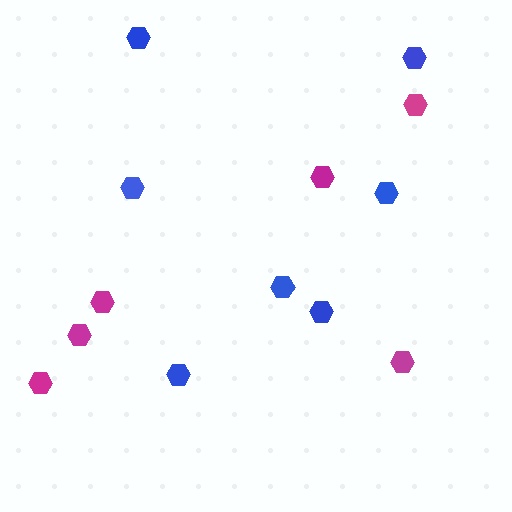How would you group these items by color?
There are 2 groups: one group of magenta hexagons (6) and one group of blue hexagons (7).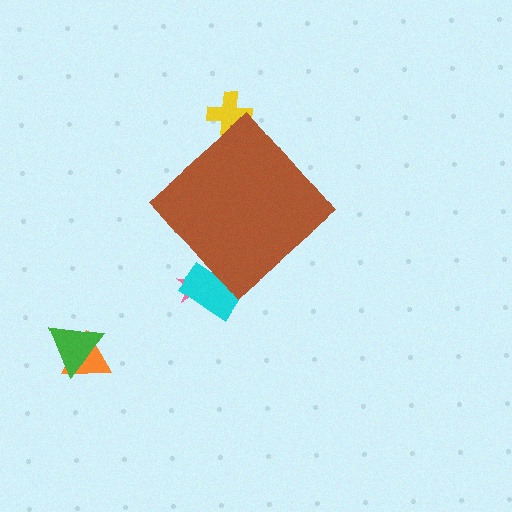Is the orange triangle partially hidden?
No, the orange triangle is fully visible.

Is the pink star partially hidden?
Yes, the pink star is partially hidden behind the brown diamond.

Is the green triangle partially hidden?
No, the green triangle is fully visible.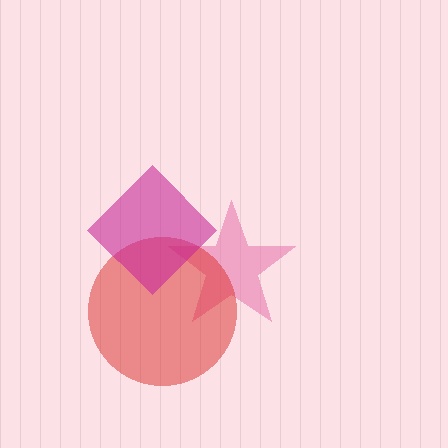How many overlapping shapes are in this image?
There are 3 overlapping shapes in the image.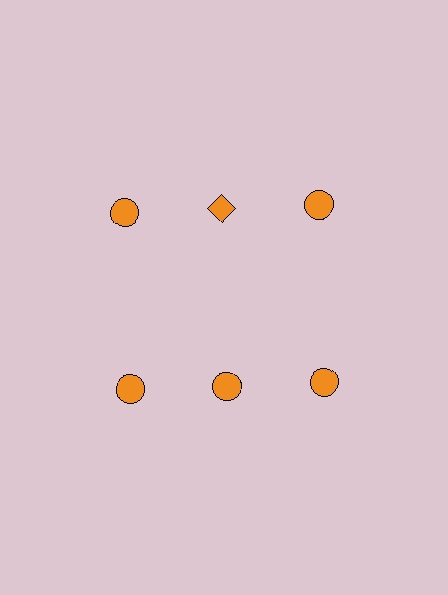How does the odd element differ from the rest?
It has a different shape: diamond instead of circle.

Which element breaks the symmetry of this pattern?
The orange diamond in the top row, second from left column breaks the symmetry. All other shapes are orange circles.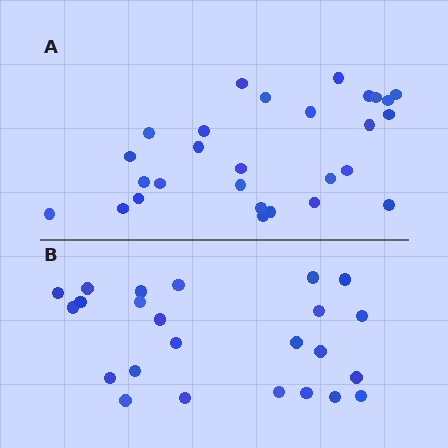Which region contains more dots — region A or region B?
Region A (the top region) has more dots.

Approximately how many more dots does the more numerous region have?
Region A has about 4 more dots than region B.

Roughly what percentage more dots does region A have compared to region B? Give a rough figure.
About 15% more.